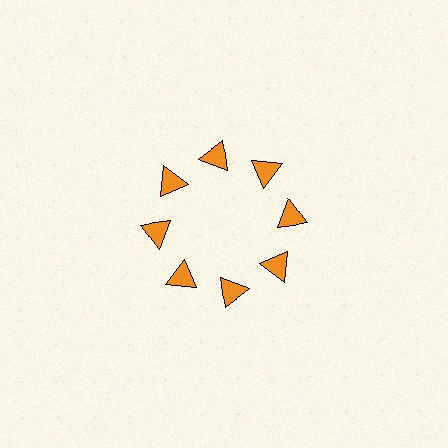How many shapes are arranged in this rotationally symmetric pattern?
There are 8 shapes, arranged in 8 groups of 1.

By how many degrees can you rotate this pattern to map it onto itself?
The pattern maps onto itself every 45 degrees of rotation.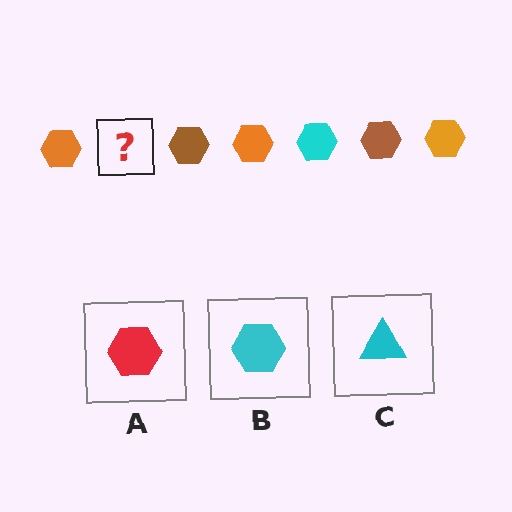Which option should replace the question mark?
Option B.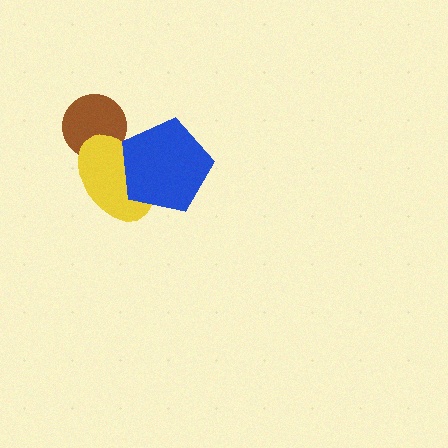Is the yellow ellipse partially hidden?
Yes, it is partially covered by another shape.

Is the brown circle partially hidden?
Yes, it is partially covered by another shape.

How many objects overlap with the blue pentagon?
1 object overlaps with the blue pentagon.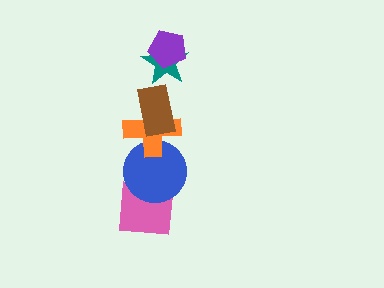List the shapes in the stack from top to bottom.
From top to bottom: the purple pentagon, the teal star, the brown rectangle, the orange cross, the blue circle, the pink square.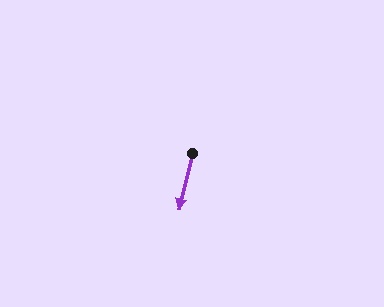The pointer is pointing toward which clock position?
Roughly 6 o'clock.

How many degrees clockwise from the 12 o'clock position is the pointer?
Approximately 193 degrees.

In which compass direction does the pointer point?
South.